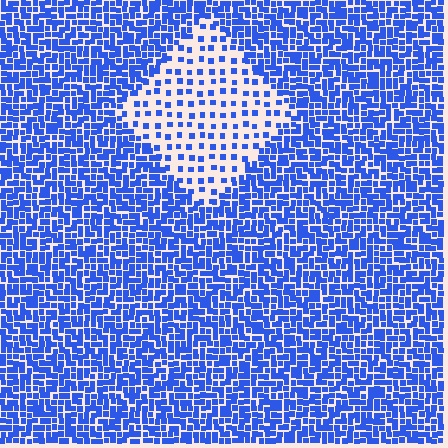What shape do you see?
I see a diamond.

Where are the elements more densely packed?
The elements are more densely packed outside the diamond boundary.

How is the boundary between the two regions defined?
The boundary is defined by a change in element density (approximately 2.9x ratio). All elements are the same color, size, and shape.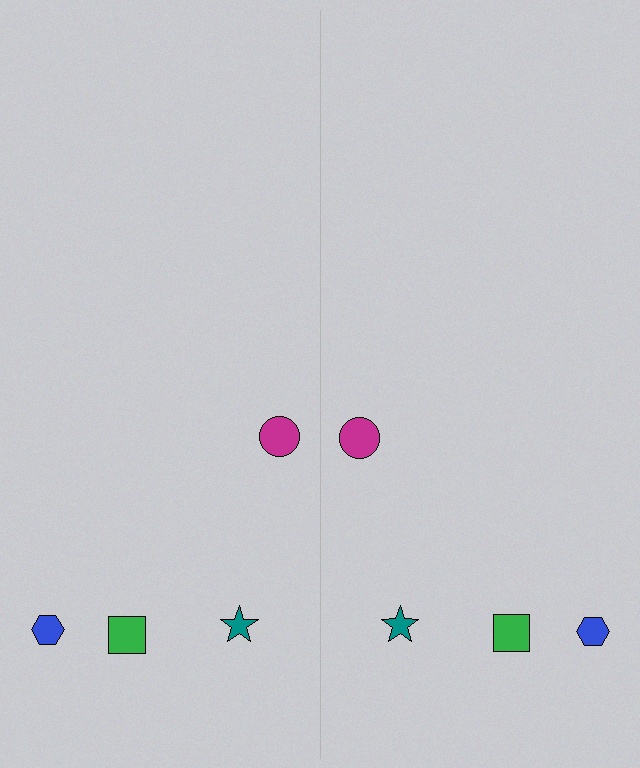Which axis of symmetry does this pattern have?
The pattern has a vertical axis of symmetry running through the center of the image.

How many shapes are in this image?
There are 8 shapes in this image.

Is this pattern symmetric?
Yes, this pattern has bilateral (reflection) symmetry.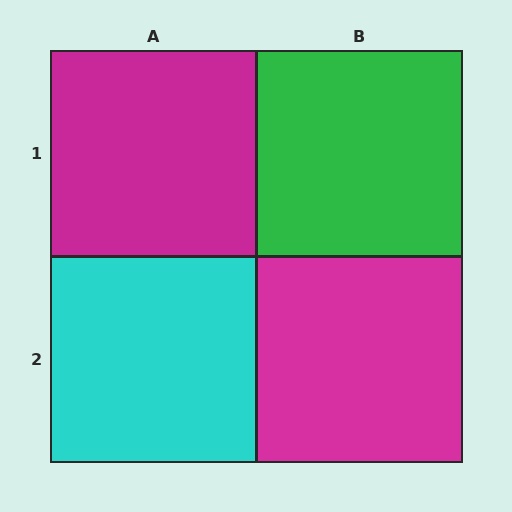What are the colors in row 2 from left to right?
Cyan, magenta.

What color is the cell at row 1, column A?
Magenta.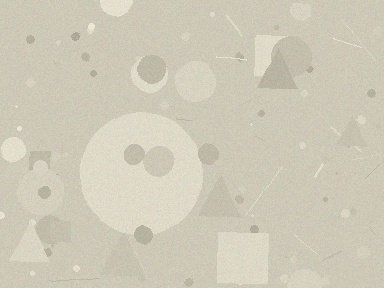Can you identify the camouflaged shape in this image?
The camouflaged shape is a circle.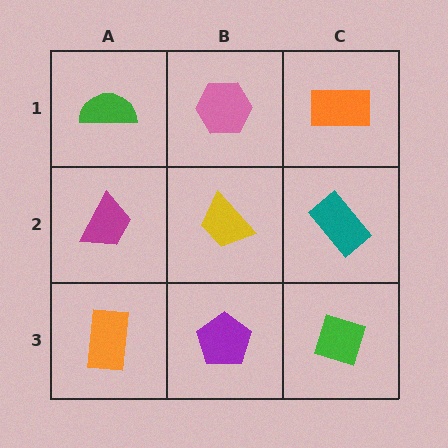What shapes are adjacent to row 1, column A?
A magenta trapezoid (row 2, column A), a pink hexagon (row 1, column B).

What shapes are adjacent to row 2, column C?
An orange rectangle (row 1, column C), a green diamond (row 3, column C), a yellow trapezoid (row 2, column B).